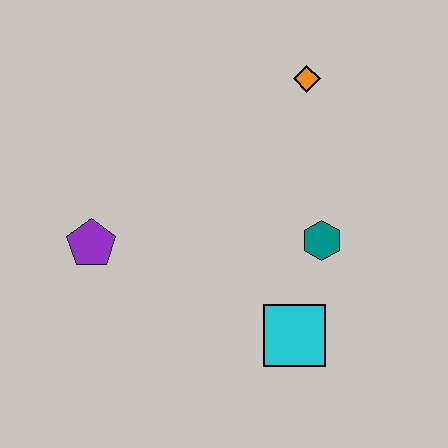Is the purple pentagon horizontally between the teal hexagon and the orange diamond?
No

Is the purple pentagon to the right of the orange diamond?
No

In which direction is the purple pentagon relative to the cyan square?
The purple pentagon is to the left of the cyan square.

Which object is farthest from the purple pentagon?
The orange diamond is farthest from the purple pentagon.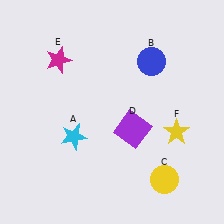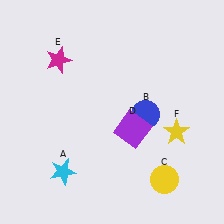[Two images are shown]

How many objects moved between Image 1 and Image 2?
2 objects moved between the two images.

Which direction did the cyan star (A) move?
The cyan star (A) moved down.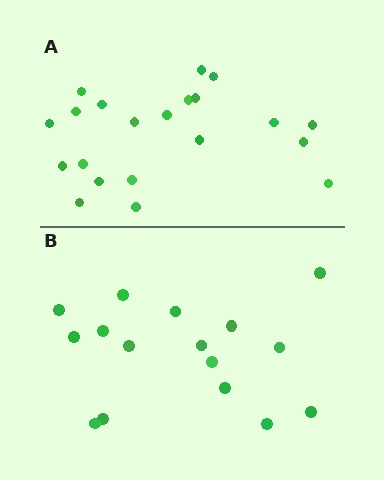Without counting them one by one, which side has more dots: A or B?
Region A (the top region) has more dots.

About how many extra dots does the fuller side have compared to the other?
Region A has about 5 more dots than region B.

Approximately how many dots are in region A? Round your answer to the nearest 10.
About 20 dots. (The exact count is 21, which rounds to 20.)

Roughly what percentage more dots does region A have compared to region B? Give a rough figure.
About 30% more.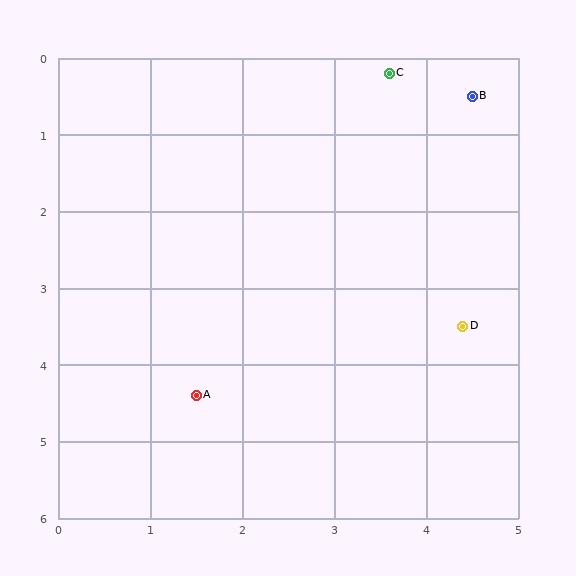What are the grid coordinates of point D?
Point D is at approximately (4.4, 3.5).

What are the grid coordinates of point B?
Point B is at approximately (4.5, 0.5).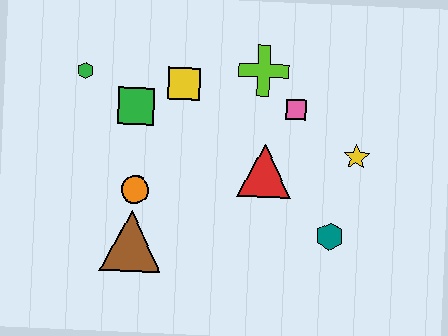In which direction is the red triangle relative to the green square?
The red triangle is to the right of the green square.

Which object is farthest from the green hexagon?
The teal hexagon is farthest from the green hexagon.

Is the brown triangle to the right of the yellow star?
No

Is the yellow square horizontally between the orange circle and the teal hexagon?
Yes